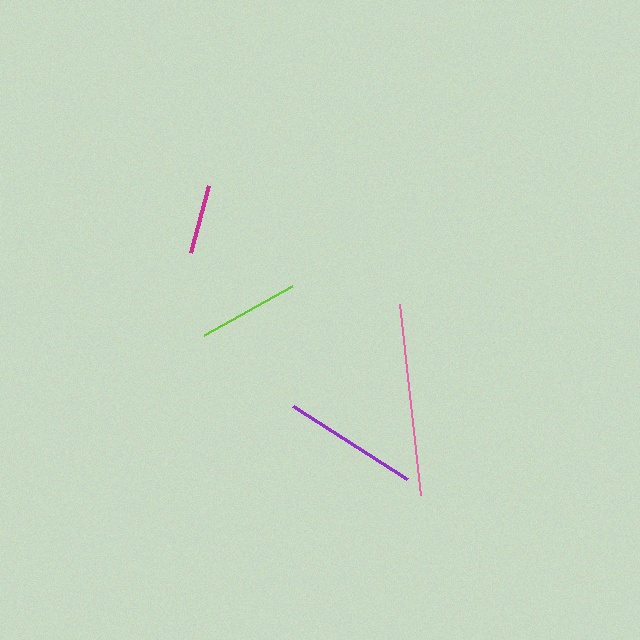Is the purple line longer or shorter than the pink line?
The pink line is longer than the purple line.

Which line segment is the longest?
The pink line is the longest at approximately 192 pixels.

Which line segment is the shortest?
The magenta line is the shortest at approximately 69 pixels.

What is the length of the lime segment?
The lime segment is approximately 101 pixels long.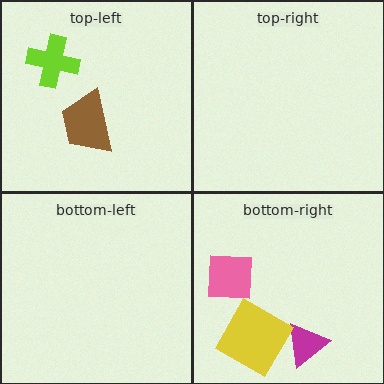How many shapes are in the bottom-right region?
3.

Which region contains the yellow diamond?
The bottom-right region.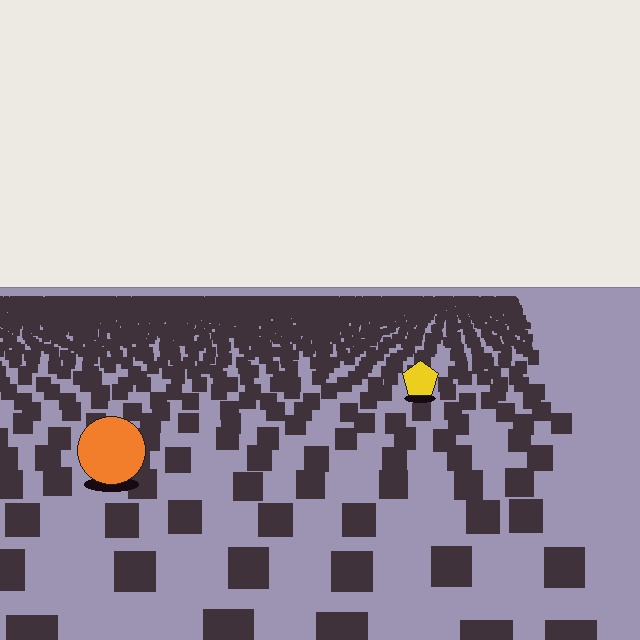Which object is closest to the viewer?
The orange circle is closest. The texture marks near it are larger and more spread out.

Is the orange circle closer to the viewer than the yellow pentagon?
Yes. The orange circle is closer — you can tell from the texture gradient: the ground texture is coarser near it.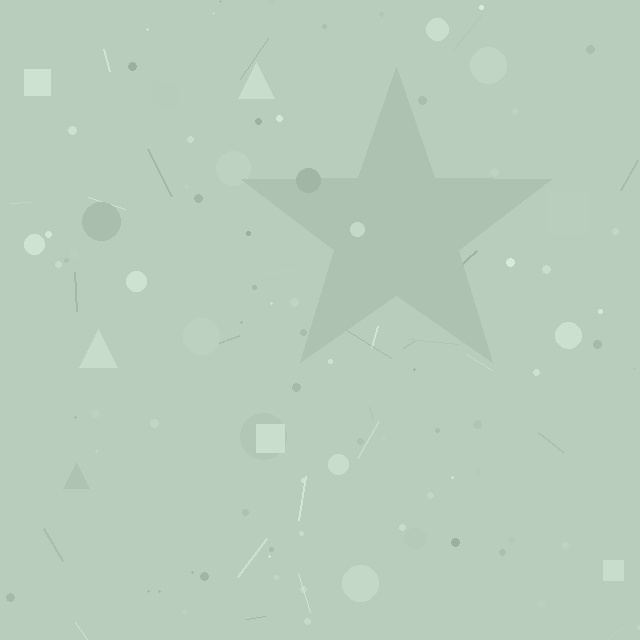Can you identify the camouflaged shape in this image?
The camouflaged shape is a star.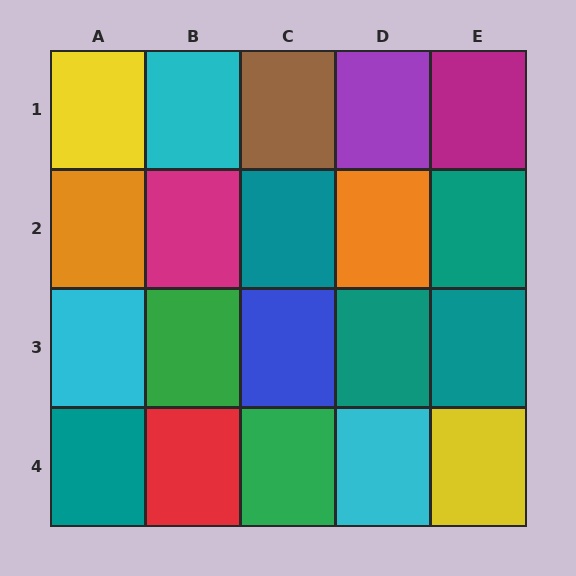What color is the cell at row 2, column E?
Teal.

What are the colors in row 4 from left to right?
Teal, red, green, cyan, yellow.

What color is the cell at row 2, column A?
Orange.